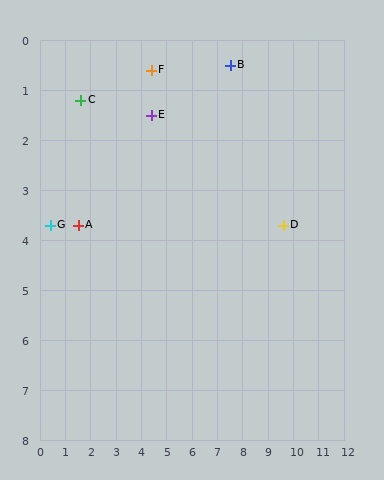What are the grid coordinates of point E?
Point E is at approximately (4.4, 1.5).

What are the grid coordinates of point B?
Point B is at approximately (7.5, 0.5).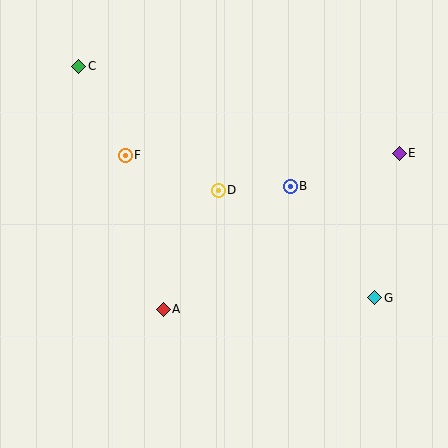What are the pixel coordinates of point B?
Point B is at (290, 186).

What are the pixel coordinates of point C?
Point C is at (79, 67).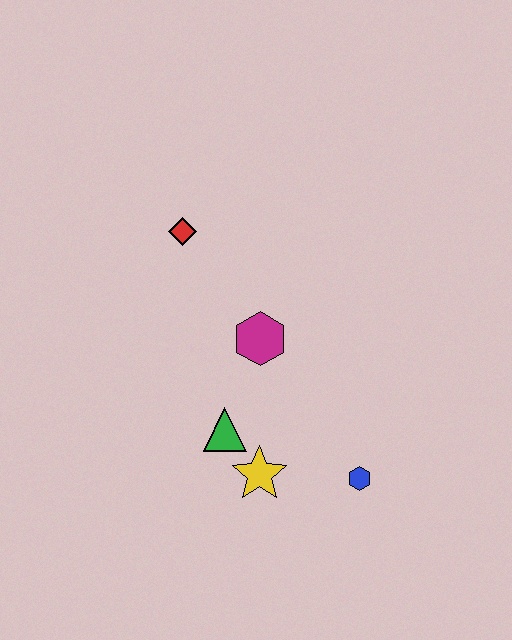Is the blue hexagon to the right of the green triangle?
Yes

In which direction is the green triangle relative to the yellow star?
The green triangle is above the yellow star.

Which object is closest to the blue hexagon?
The yellow star is closest to the blue hexagon.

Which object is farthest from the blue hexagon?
The red diamond is farthest from the blue hexagon.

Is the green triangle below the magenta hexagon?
Yes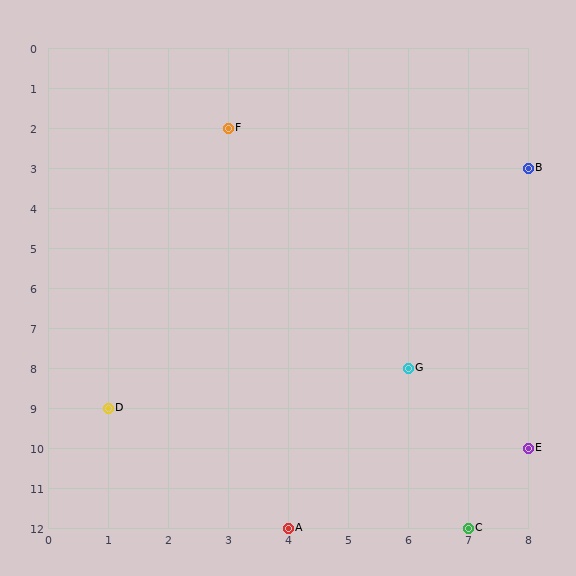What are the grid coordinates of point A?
Point A is at grid coordinates (4, 12).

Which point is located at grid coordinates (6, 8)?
Point G is at (6, 8).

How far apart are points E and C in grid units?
Points E and C are 1 column and 2 rows apart (about 2.2 grid units diagonally).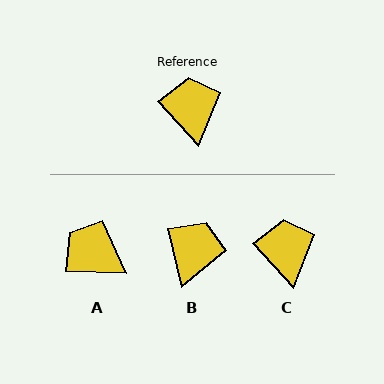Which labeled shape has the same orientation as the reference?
C.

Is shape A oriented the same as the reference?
No, it is off by about 46 degrees.